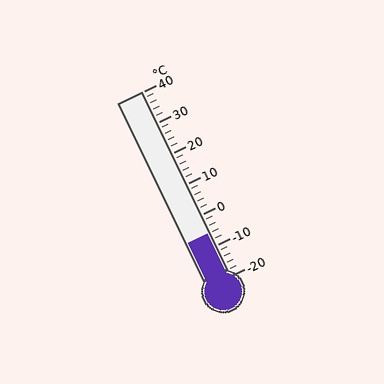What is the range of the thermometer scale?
The thermometer scale ranges from -20°C to 40°C.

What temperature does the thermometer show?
The thermometer shows approximately -6°C.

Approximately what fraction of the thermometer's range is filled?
The thermometer is filled to approximately 25% of its range.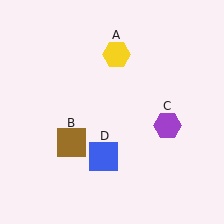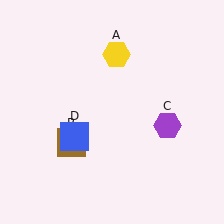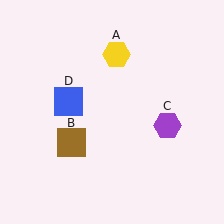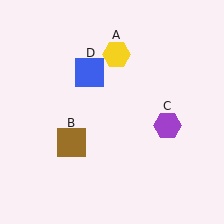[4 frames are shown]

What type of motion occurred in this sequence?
The blue square (object D) rotated clockwise around the center of the scene.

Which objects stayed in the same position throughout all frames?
Yellow hexagon (object A) and brown square (object B) and purple hexagon (object C) remained stationary.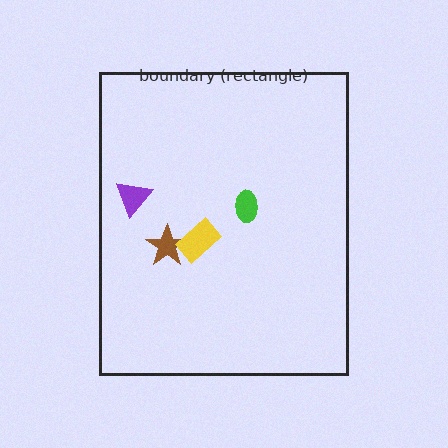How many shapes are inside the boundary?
4 inside, 0 outside.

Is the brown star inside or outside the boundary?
Inside.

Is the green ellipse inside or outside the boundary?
Inside.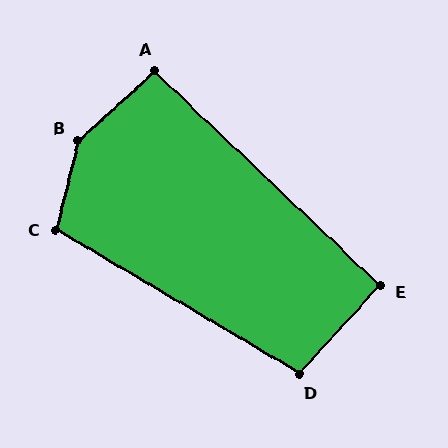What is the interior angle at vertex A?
Approximately 94 degrees (approximately right).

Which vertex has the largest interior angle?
B, at approximately 146 degrees.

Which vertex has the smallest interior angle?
E, at approximately 91 degrees.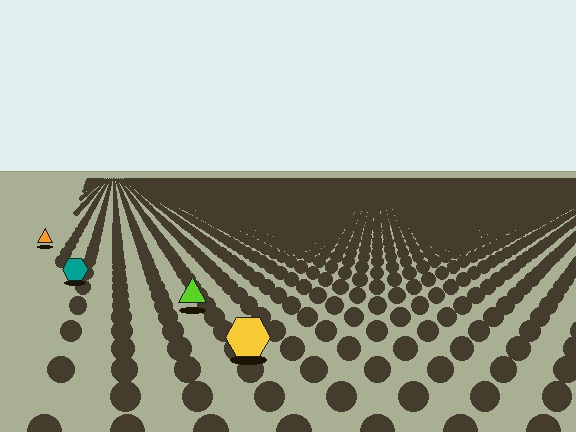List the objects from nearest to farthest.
From nearest to farthest: the yellow hexagon, the lime triangle, the teal hexagon, the orange triangle.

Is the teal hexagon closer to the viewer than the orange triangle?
Yes. The teal hexagon is closer — you can tell from the texture gradient: the ground texture is coarser near it.